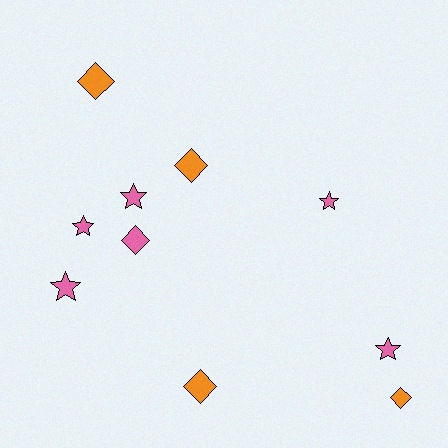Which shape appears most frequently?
Diamond, with 5 objects.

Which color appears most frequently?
Pink, with 6 objects.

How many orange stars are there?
There are no orange stars.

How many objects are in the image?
There are 10 objects.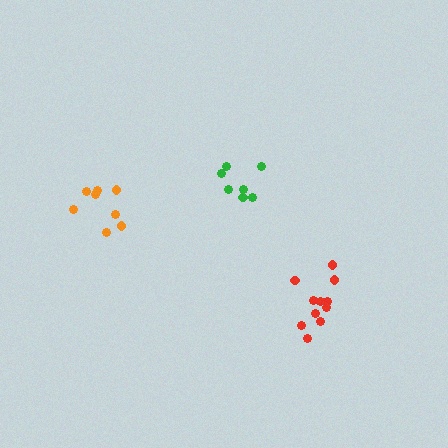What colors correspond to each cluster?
The clusters are colored: green, orange, red.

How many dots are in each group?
Group 1: 7 dots, Group 2: 8 dots, Group 3: 11 dots (26 total).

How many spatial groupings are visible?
There are 3 spatial groupings.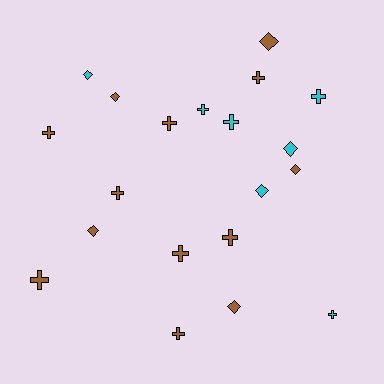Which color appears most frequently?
Brown, with 13 objects.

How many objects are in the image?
There are 20 objects.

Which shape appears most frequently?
Cross, with 12 objects.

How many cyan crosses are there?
There are 4 cyan crosses.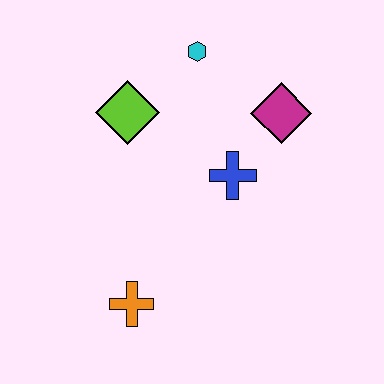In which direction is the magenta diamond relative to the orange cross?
The magenta diamond is above the orange cross.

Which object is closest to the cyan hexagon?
The lime diamond is closest to the cyan hexagon.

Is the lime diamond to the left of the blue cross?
Yes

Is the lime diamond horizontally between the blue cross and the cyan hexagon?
No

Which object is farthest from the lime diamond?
The orange cross is farthest from the lime diamond.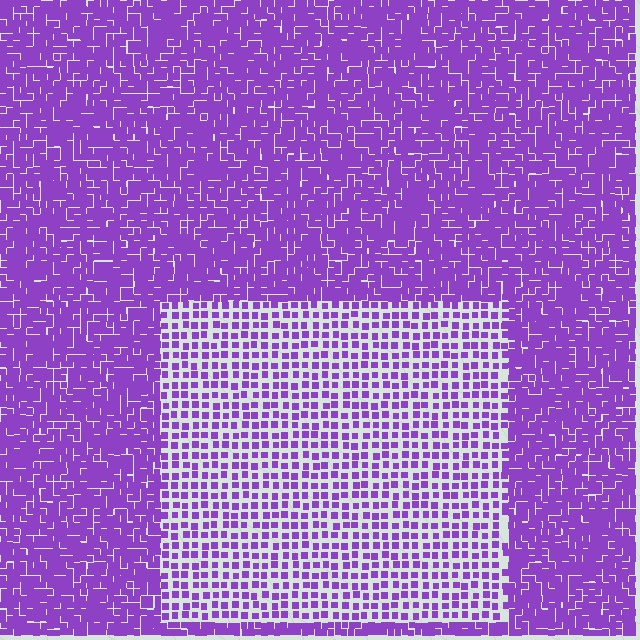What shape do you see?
I see a rectangle.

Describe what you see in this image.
The image contains small purple elements arranged at two different densities. A rectangle-shaped region is visible where the elements are less densely packed than the surrounding area.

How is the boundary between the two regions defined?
The boundary is defined by a change in element density (approximately 2.2x ratio). All elements are the same color, size, and shape.